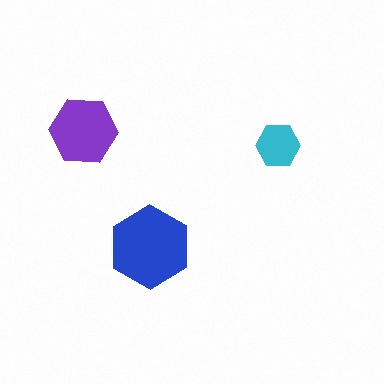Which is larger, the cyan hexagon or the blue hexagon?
The blue one.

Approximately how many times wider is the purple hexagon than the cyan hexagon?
About 1.5 times wider.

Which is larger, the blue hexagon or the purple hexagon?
The blue one.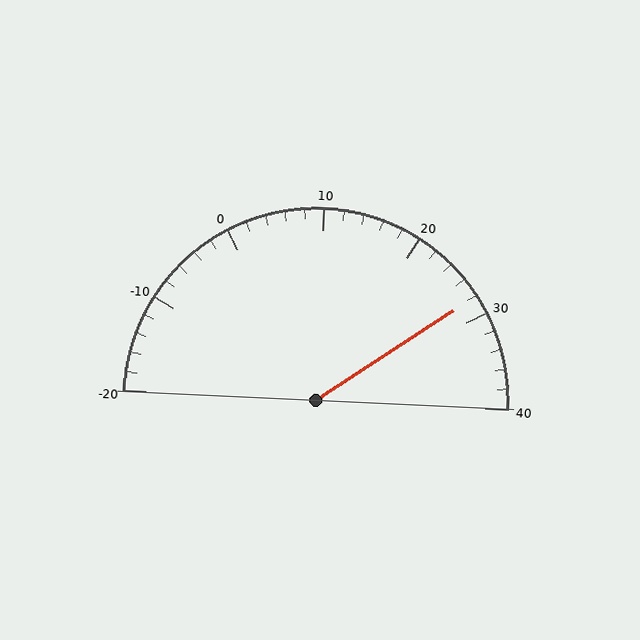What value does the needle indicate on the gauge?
The needle indicates approximately 28.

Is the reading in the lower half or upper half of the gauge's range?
The reading is in the upper half of the range (-20 to 40).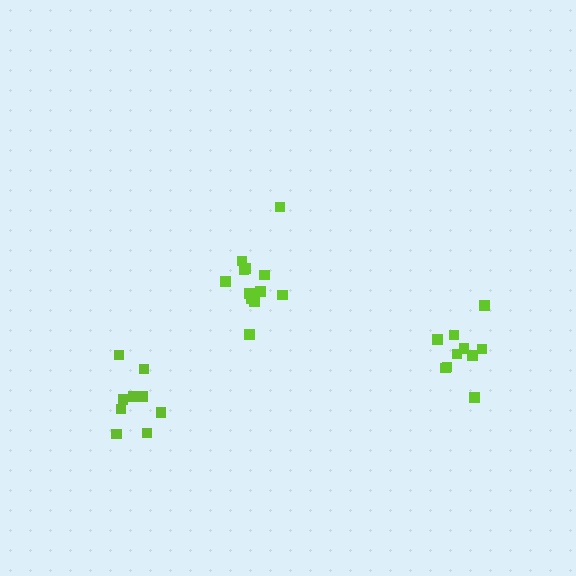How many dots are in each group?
Group 1: 9 dots, Group 2: 12 dots, Group 3: 10 dots (31 total).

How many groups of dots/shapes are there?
There are 3 groups.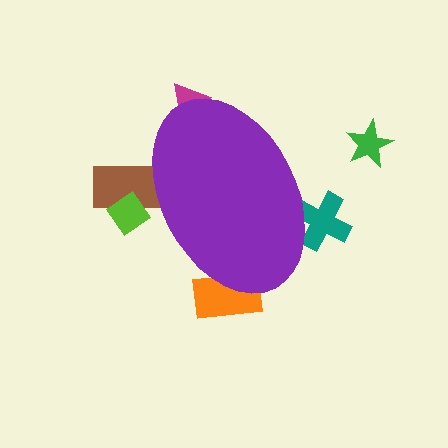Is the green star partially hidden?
No, the green star is fully visible.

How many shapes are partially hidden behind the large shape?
5 shapes are partially hidden.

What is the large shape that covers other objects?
A purple ellipse.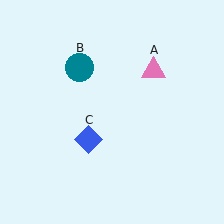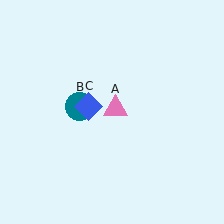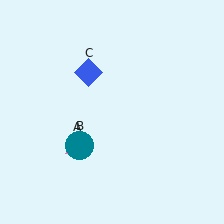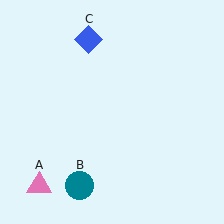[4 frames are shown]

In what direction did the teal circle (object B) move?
The teal circle (object B) moved down.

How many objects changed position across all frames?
3 objects changed position: pink triangle (object A), teal circle (object B), blue diamond (object C).